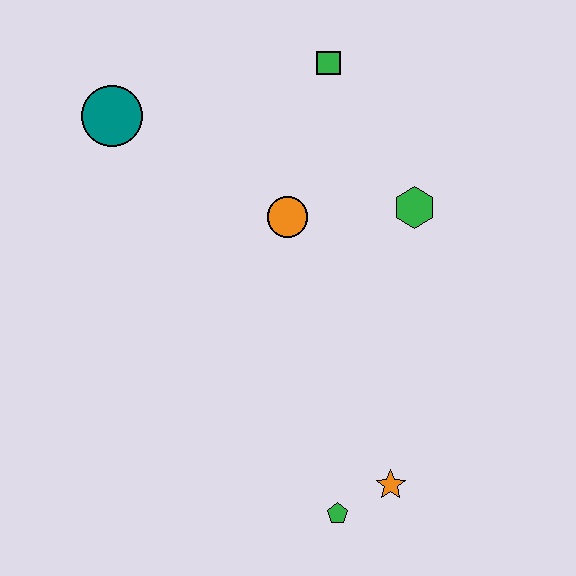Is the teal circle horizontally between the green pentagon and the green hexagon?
No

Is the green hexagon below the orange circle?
No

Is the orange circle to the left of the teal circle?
No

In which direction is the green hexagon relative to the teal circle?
The green hexagon is to the right of the teal circle.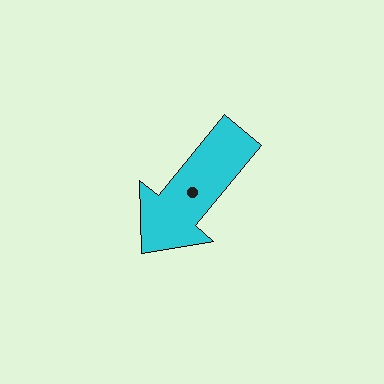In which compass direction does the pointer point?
Southwest.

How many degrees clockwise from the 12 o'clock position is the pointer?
Approximately 219 degrees.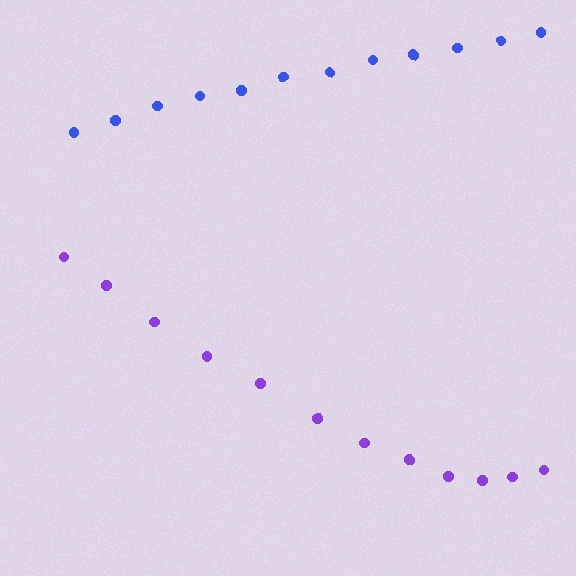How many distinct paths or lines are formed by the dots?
There are 2 distinct paths.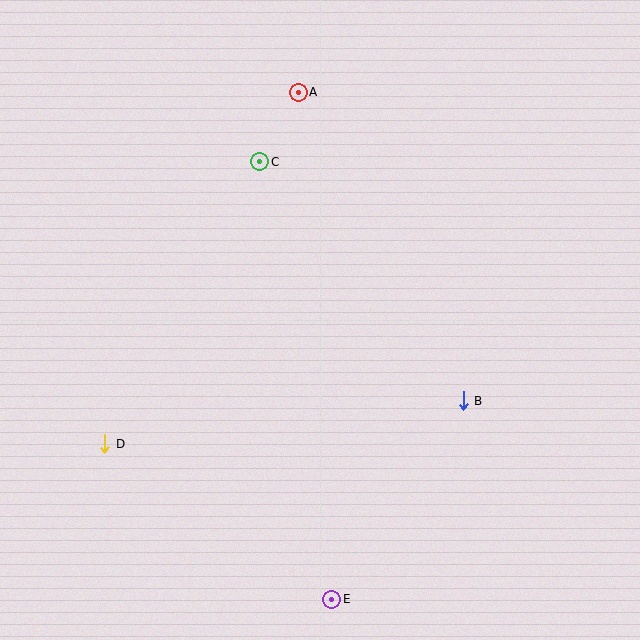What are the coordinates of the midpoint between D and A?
The midpoint between D and A is at (201, 268).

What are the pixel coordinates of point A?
Point A is at (298, 92).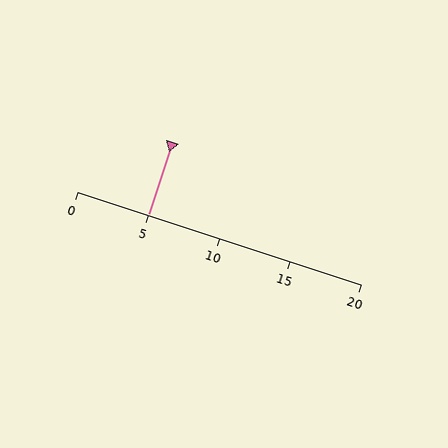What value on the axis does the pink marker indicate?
The marker indicates approximately 5.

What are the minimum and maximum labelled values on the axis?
The axis runs from 0 to 20.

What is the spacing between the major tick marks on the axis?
The major ticks are spaced 5 apart.